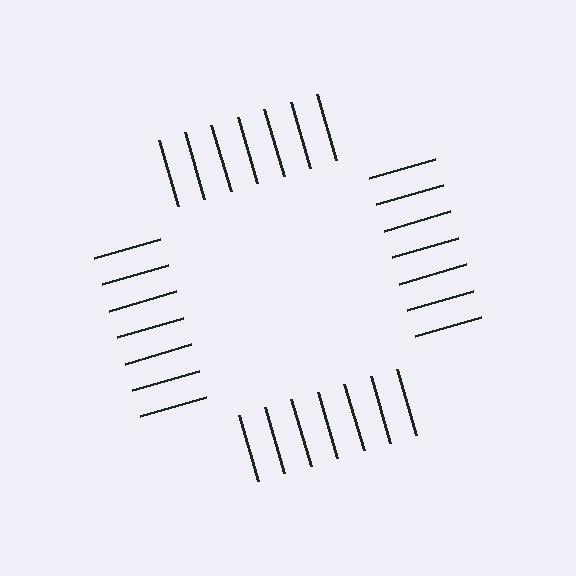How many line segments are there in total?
28 — 7 along each of the 4 edges.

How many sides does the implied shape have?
4 sides — the line-ends trace a square.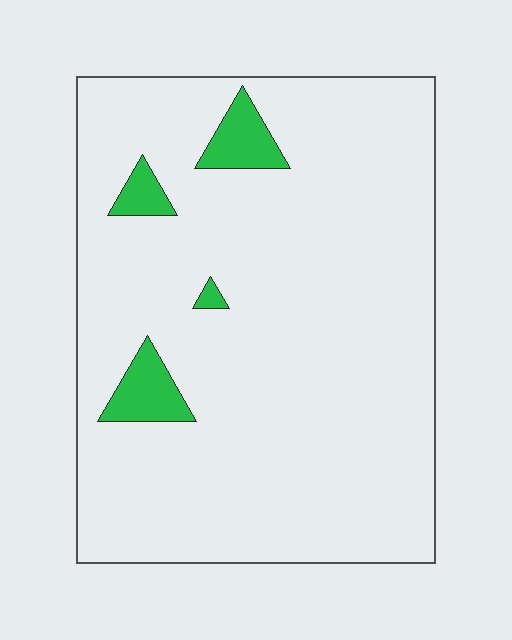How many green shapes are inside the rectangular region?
4.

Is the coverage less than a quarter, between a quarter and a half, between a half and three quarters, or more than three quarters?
Less than a quarter.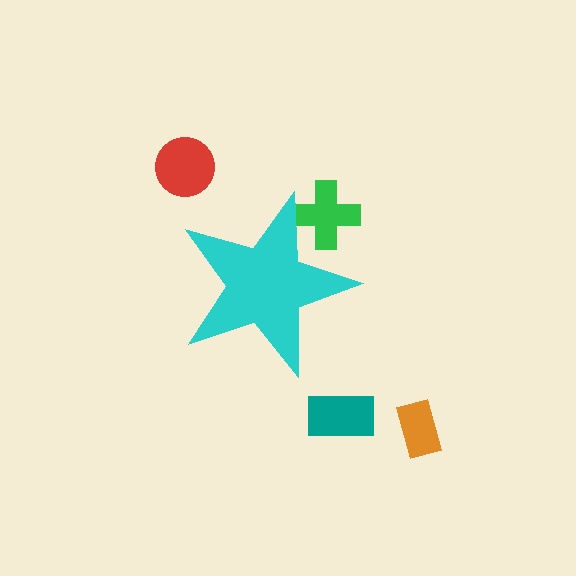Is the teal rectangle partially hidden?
No, the teal rectangle is fully visible.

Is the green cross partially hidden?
Yes, the green cross is partially hidden behind the cyan star.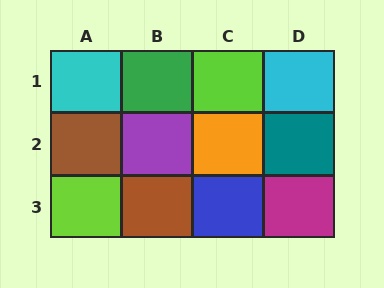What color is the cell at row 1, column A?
Cyan.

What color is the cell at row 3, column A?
Lime.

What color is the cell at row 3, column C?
Blue.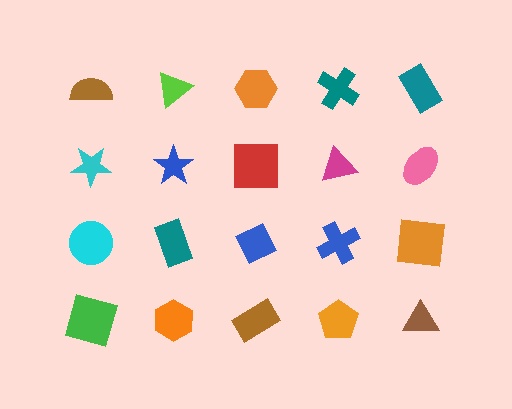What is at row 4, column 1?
A green square.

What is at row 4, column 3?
A brown rectangle.